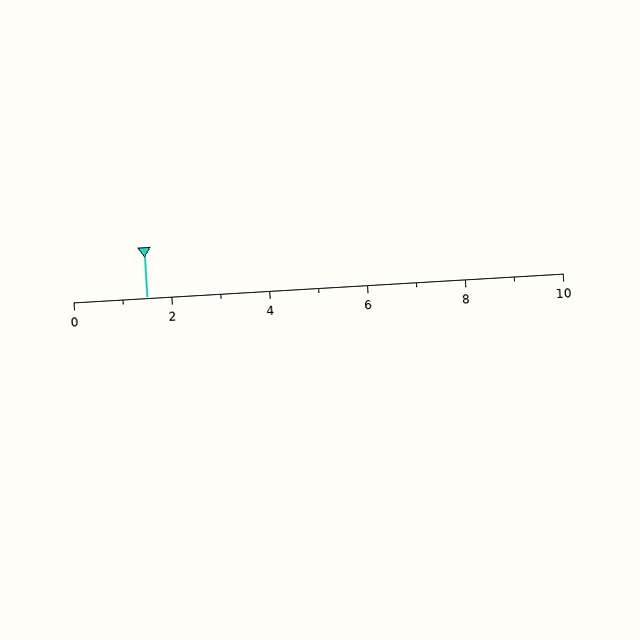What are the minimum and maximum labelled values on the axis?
The axis runs from 0 to 10.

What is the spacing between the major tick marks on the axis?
The major ticks are spaced 2 apart.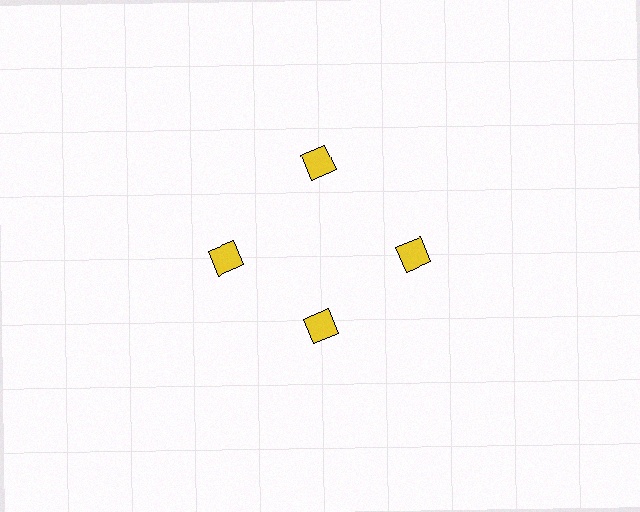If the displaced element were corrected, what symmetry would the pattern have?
It would have 4-fold rotational symmetry — the pattern would map onto itself every 90 degrees.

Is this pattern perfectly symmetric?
No. The 4 yellow squares are arranged in a ring, but one element near the 6 o'clock position is pulled inward toward the center, breaking the 4-fold rotational symmetry.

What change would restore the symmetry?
The symmetry would be restored by moving it outward, back onto the ring so that all 4 squares sit at equal angles and equal distance from the center.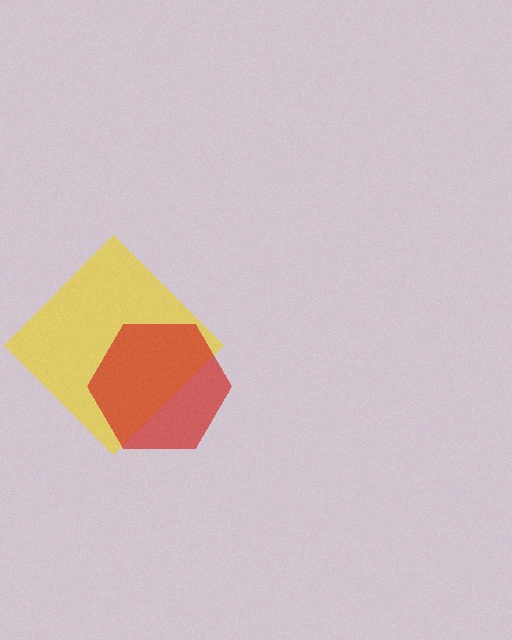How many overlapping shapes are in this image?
There are 2 overlapping shapes in the image.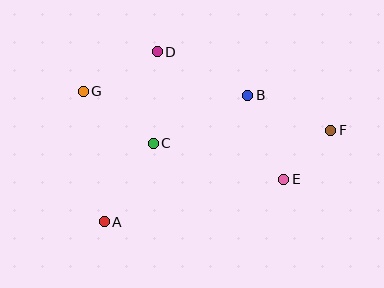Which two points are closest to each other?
Points E and F are closest to each other.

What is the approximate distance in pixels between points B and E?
The distance between B and E is approximately 91 pixels.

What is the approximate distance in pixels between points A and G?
The distance between A and G is approximately 132 pixels.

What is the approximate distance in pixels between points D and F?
The distance between D and F is approximately 190 pixels.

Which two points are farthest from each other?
Points F and G are farthest from each other.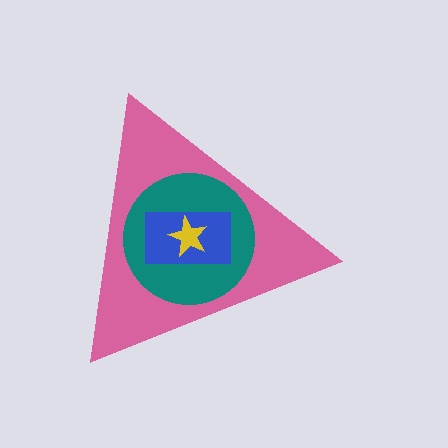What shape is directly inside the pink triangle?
The teal circle.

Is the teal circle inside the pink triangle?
Yes.